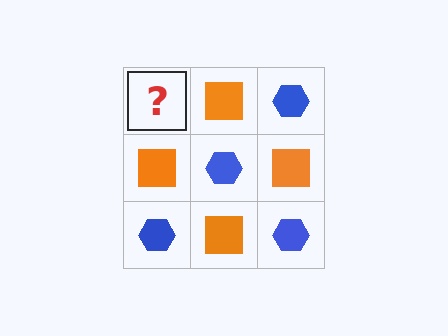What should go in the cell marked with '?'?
The missing cell should contain a blue hexagon.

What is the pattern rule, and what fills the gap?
The rule is that it alternates blue hexagon and orange square in a checkerboard pattern. The gap should be filled with a blue hexagon.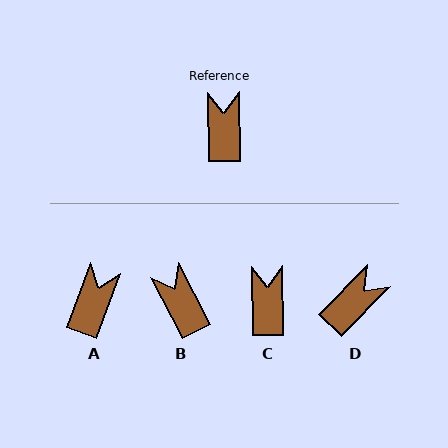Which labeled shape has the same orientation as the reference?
C.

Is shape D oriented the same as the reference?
No, it is off by about 45 degrees.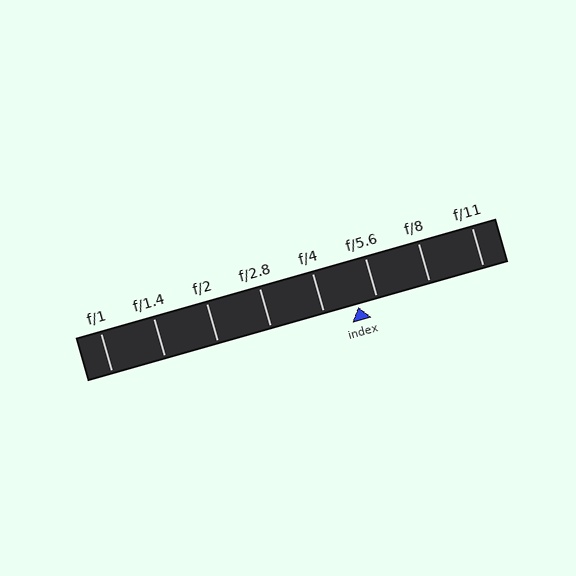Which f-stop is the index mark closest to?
The index mark is closest to f/5.6.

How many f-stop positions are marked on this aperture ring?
There are 8 f-stop positions marked.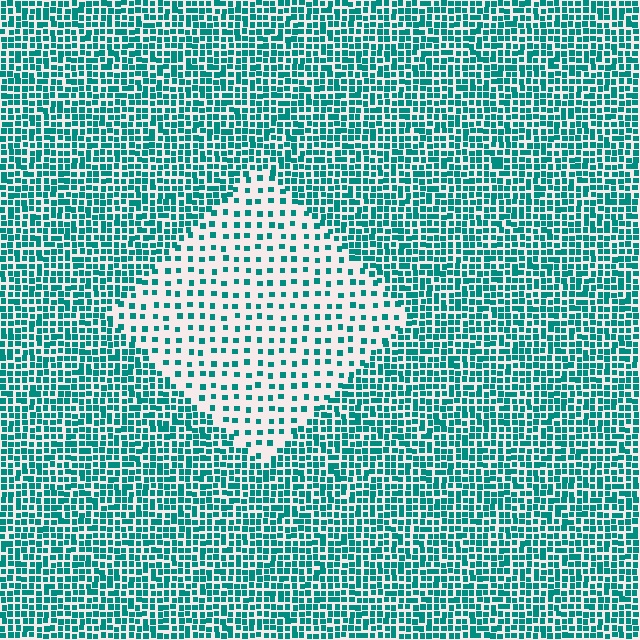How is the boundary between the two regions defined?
The boundary is defined by a change in element density (approximately 2.6x ratio). All elements are the same color, size, and shape.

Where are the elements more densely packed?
The elements are more densely packed outside the diamond boundary.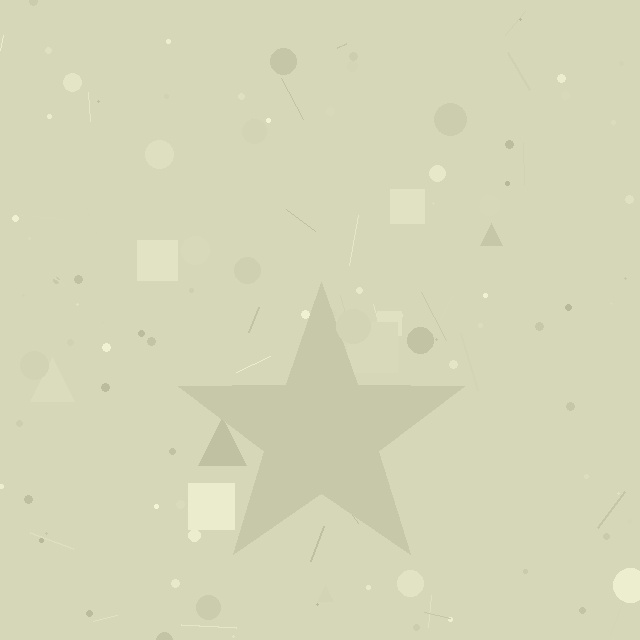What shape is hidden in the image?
A star is hidden in the image.